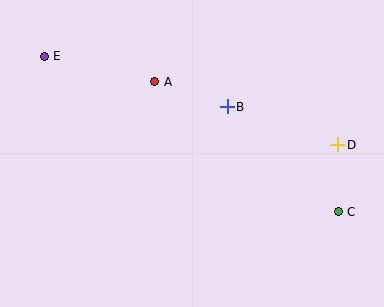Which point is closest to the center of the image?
Point B at (227, 107) is closest to the center.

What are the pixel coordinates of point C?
Point C is at (338, 212).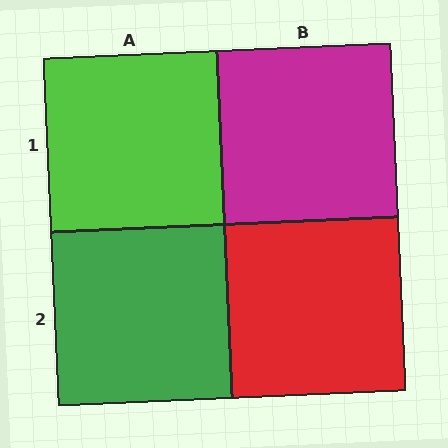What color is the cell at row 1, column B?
Magenta.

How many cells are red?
1 cell is red.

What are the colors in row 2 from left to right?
Green, red.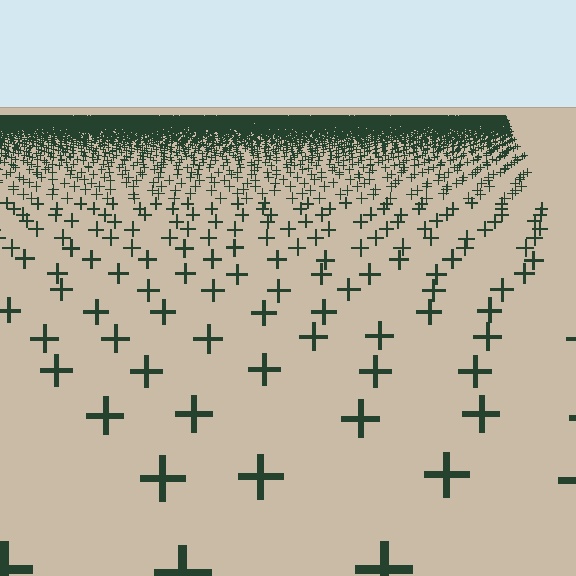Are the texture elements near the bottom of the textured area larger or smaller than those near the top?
Larger. Near the bottom, elements are closer to the viewer and appear at a bigger on-screen size.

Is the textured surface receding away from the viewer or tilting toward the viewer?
The surface is receding away from the viewer. Texture elements get smaller and denser toward the top.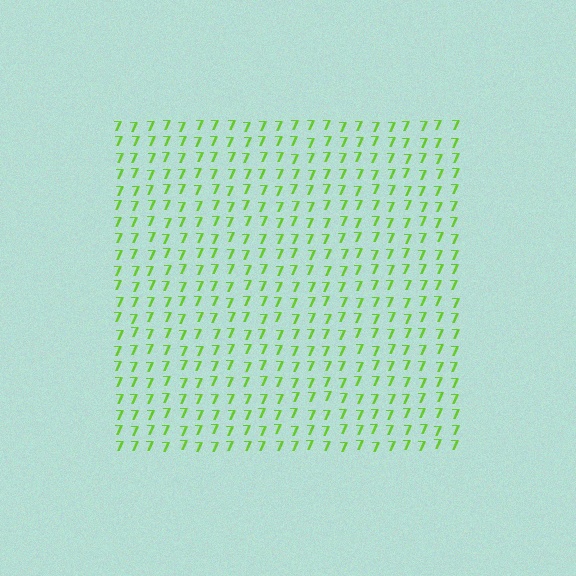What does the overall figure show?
The overall figure shows a square.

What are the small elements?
The small elements are digit 7's.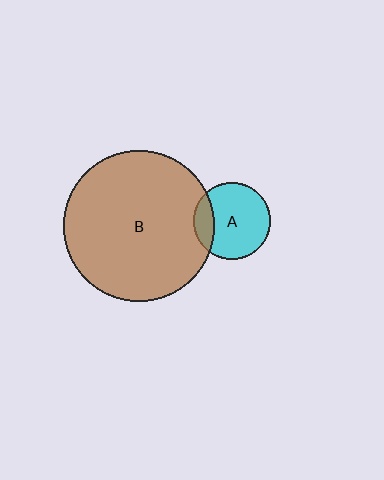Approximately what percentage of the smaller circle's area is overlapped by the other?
Approximately 20%.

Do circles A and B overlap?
Yes.